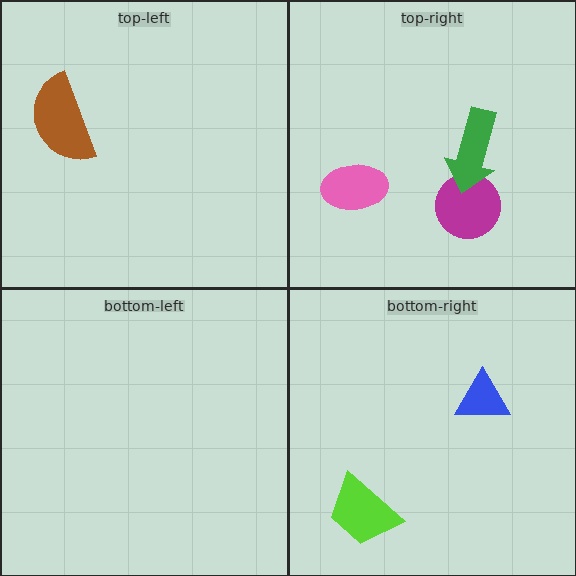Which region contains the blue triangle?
The bottom-right region.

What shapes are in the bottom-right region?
The blue triangle, the lime trapezoid.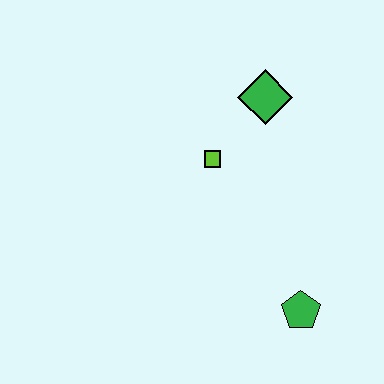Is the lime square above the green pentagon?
Yes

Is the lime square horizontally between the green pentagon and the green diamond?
No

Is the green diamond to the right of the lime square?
Yes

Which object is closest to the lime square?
The green diamond is closest to the lime square.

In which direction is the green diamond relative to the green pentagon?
The green diamond is above the green pentagon.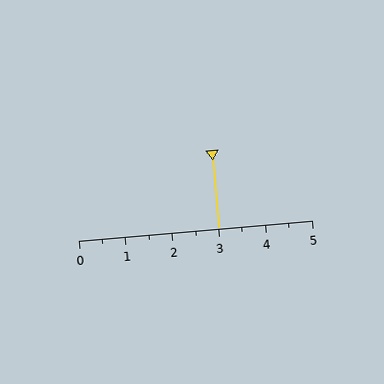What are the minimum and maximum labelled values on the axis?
The axis runs from 0 to 5.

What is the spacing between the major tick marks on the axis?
The major ticks are spaced 1 apart.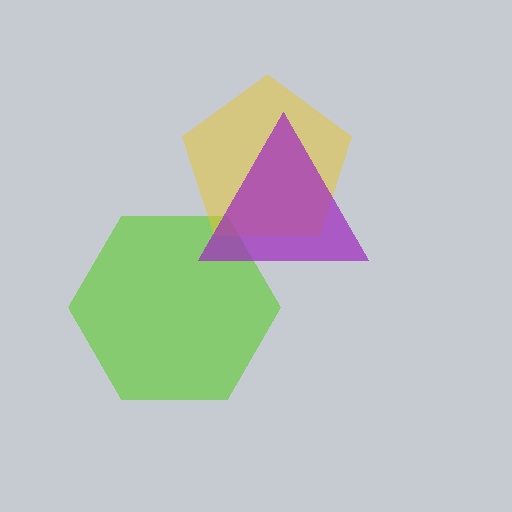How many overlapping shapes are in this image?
There are 3 overlapping shapes in the image.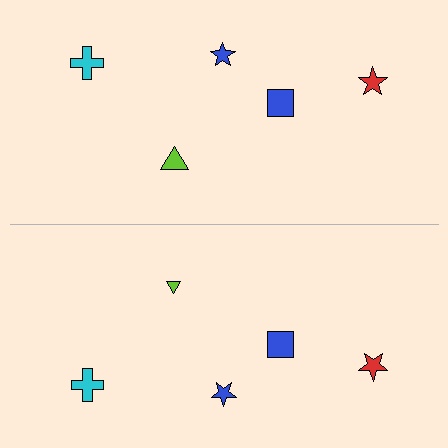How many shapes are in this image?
There are 10 shapes in this image.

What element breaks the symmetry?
The lime triangle on the bottom side has a different size than its mirror counterpart.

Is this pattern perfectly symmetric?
No, the pattern is not perfectly symmetric. The lime triangle on the bottom side has a different size than its mirror counterpart.